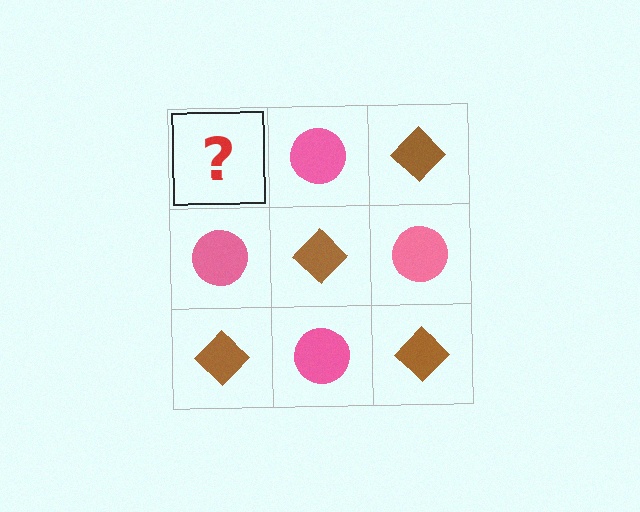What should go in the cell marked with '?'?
The missing cell should contain a brown diamond.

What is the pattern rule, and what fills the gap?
The rule is that it alternates brown diamond and pink circle in a checkerboard pattern. The gap should be filled with a brown diamond.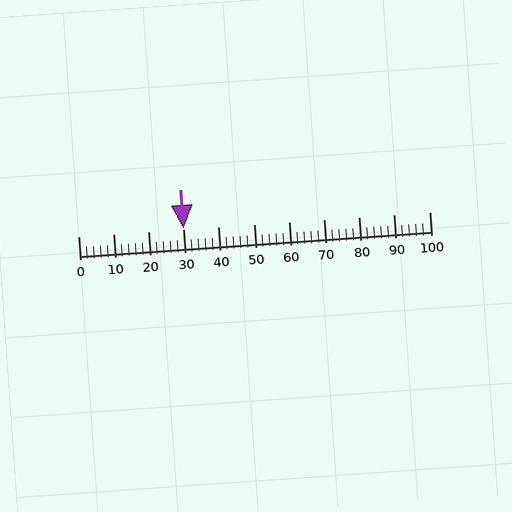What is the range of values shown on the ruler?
The ruler shows values from 0 to 100.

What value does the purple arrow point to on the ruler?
The purple arrow points to approximately 30.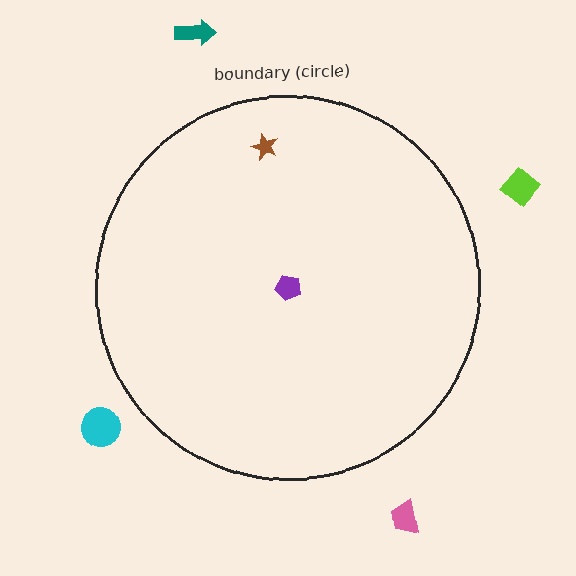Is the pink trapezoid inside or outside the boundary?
Outside.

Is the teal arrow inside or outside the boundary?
Outside.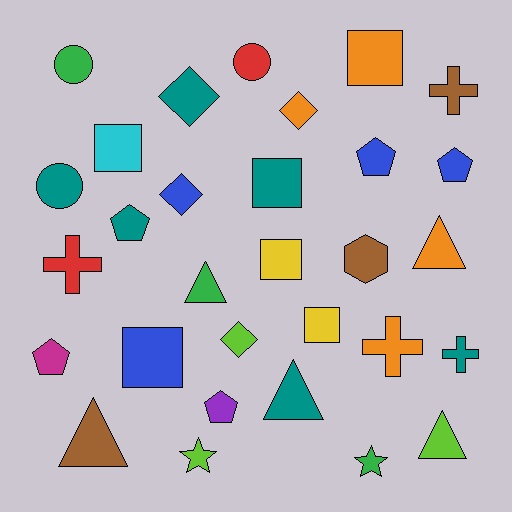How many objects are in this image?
There are 30 objects.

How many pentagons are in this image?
There are 5 pentagons.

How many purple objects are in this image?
There is 1 purple object.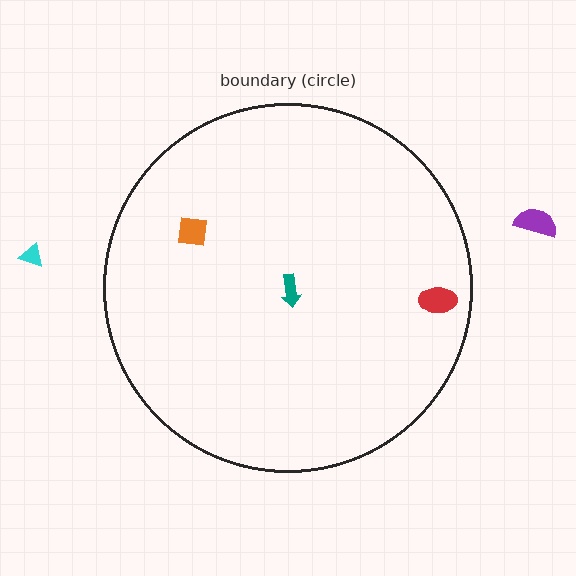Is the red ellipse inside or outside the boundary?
Inside.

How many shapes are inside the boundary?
3 inside, 2 outside.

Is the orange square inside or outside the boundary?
Inside.